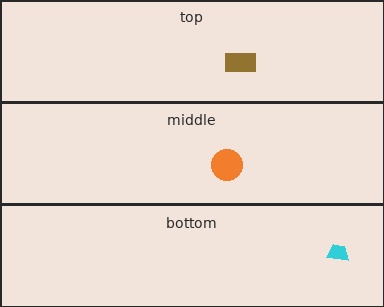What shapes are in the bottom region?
The cyan trapezoid.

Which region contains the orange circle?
The middle region.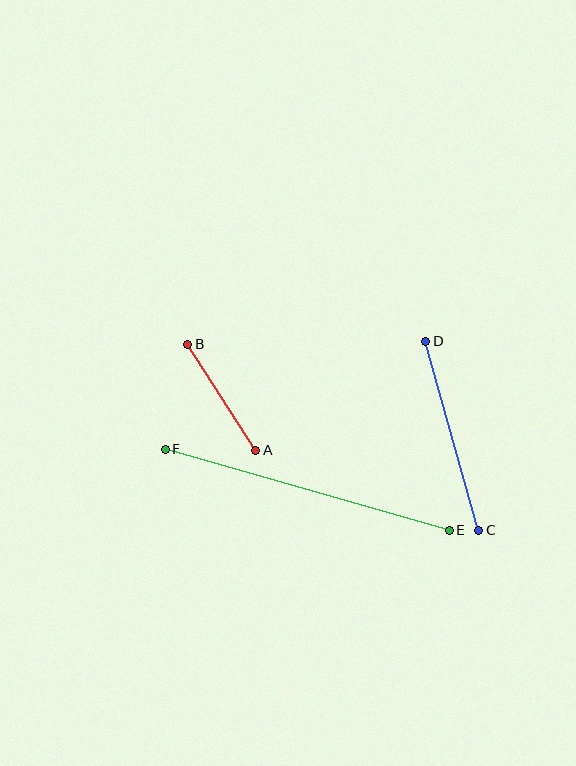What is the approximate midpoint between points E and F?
The midpoint is at approximately (307, 490) pixels.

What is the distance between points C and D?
The distance is approximately 196 pixels.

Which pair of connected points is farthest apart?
Points E and F are farthest apart.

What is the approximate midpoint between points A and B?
The midpoint is at approximately (222, 397) pixels.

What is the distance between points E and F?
The distance is approximately 295 pixels.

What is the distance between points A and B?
The distance is approximately 126 pixels.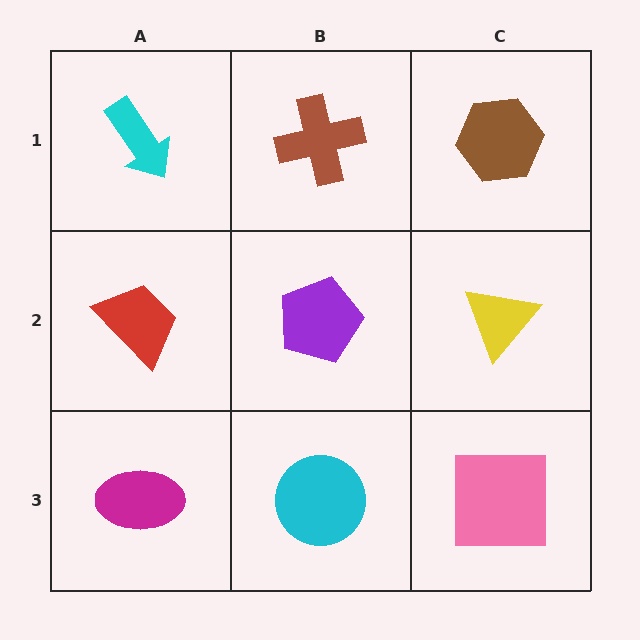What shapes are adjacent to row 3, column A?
A red trapezoid (row 2, column A), a cyan circle (row 3, column B).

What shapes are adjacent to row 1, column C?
A yellow triangle (row 2, column C), a brown cross (row 1, column B).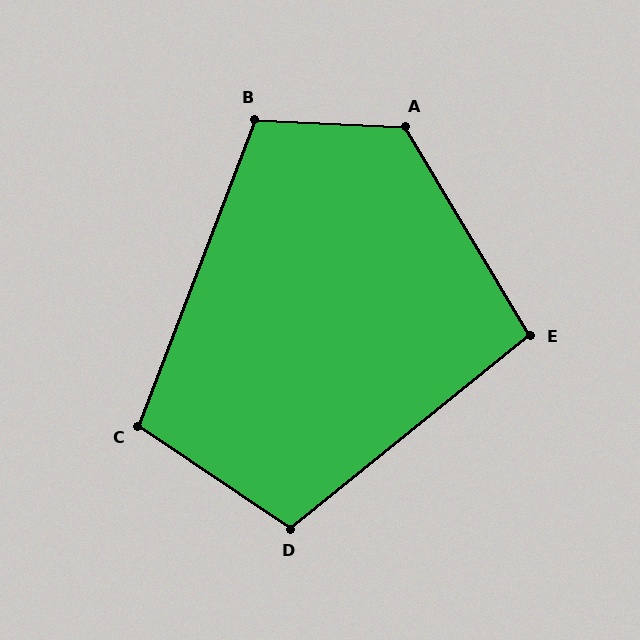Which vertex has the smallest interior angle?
E, at approximately 98 degrees.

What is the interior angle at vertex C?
Approximately 103 degrees (obtuse).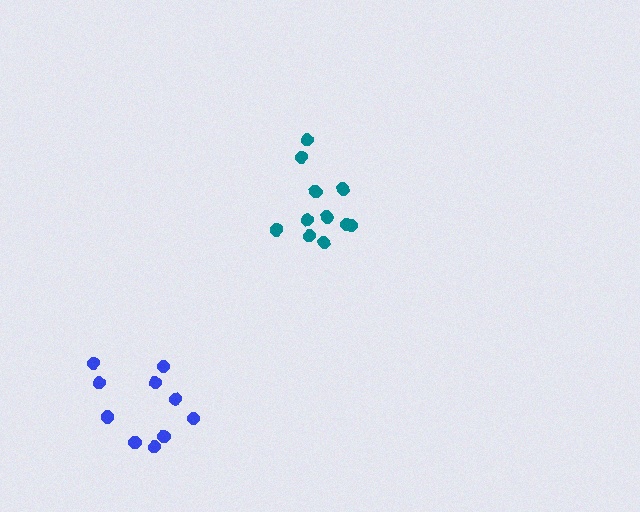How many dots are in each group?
Group 1: 10 dots, Group 2: 11 dots (21 total).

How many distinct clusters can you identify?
There are 2 distinct clusters.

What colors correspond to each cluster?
The clusters are colored: blue, teal.